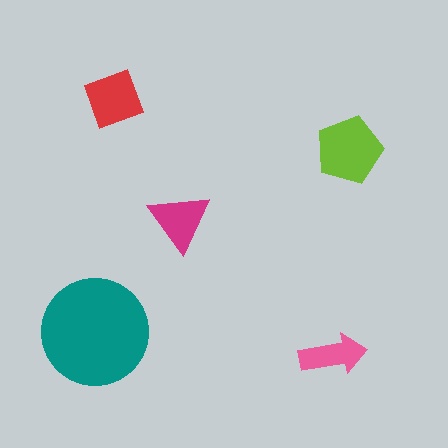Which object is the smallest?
The pink arrow.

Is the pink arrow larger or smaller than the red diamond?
Smaller.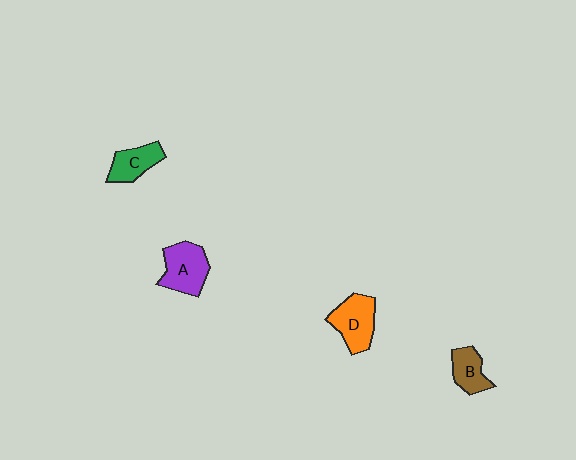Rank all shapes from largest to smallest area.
From largest to smallest: A (purple), D (orange), C (green), B (brown).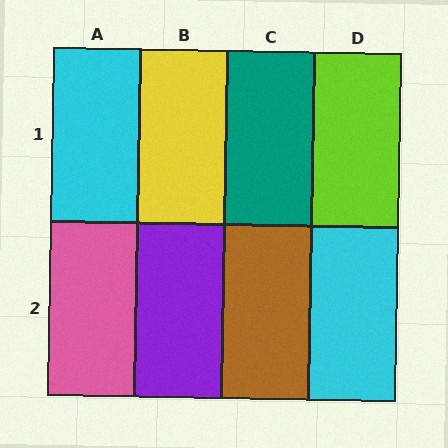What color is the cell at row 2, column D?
Cyan.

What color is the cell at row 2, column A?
Pink.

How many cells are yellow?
1 cell is yellow.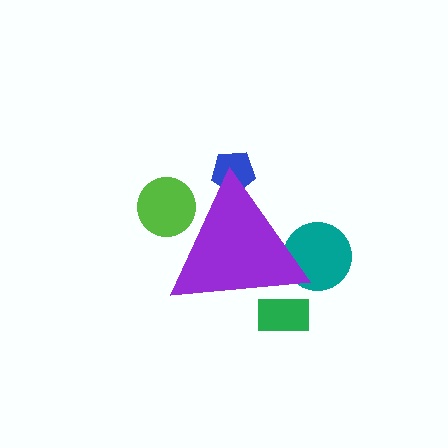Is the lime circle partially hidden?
Yes, the lime circle is partially hidden behind the purple triangle.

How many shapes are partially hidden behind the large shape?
4 shapes are partially hidden.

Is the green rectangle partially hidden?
Yes, the green rectangle is partially hidden behind the purple triangle.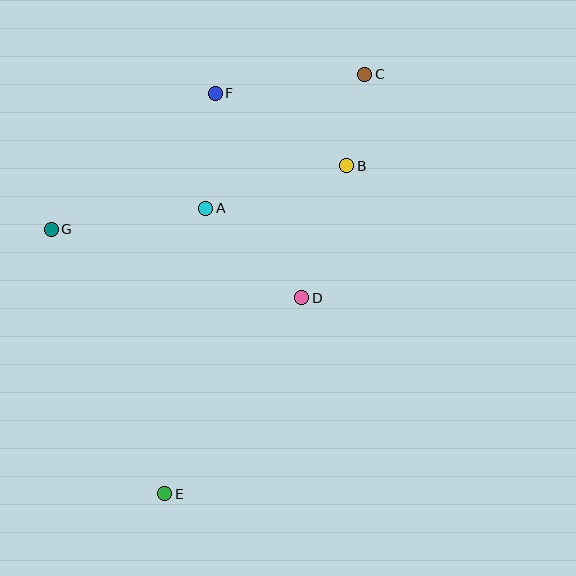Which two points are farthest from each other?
Points C and E are farthest from each other.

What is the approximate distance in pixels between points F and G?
The distance between F and G is approximately 213 pixels.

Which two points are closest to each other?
Points B and C are closest to each other.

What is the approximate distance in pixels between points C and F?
The distance between C and F is approximately 151 pixels.